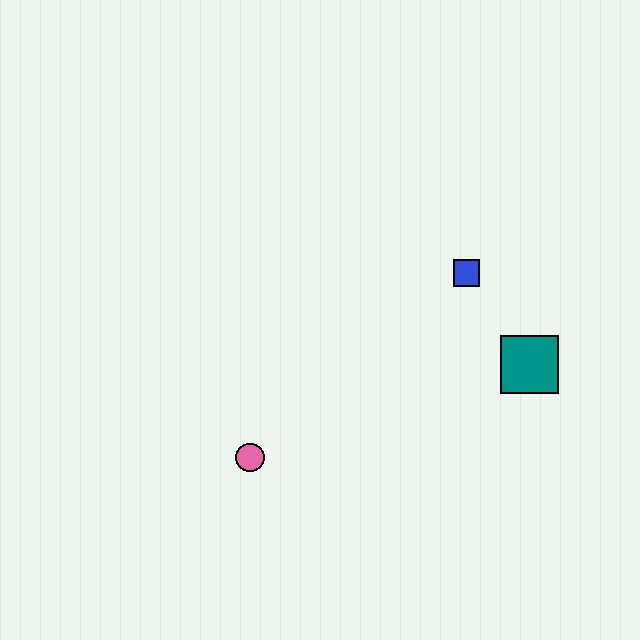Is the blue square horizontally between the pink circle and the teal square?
Yes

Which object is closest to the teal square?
The blue square is closest to the teal square.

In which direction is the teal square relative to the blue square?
The teal square is below the blue square.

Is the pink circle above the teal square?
No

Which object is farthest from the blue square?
The pink circle is farthest from the blue square.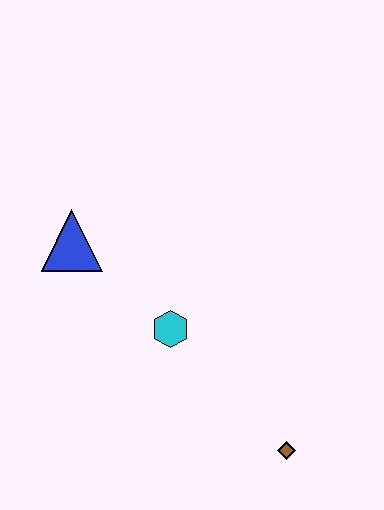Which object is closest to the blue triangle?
The cyan hexagon is closest to the blue triangle.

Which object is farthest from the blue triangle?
The brown diamond is farthest from the blue triangle.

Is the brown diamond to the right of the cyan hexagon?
Yes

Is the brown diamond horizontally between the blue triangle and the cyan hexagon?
No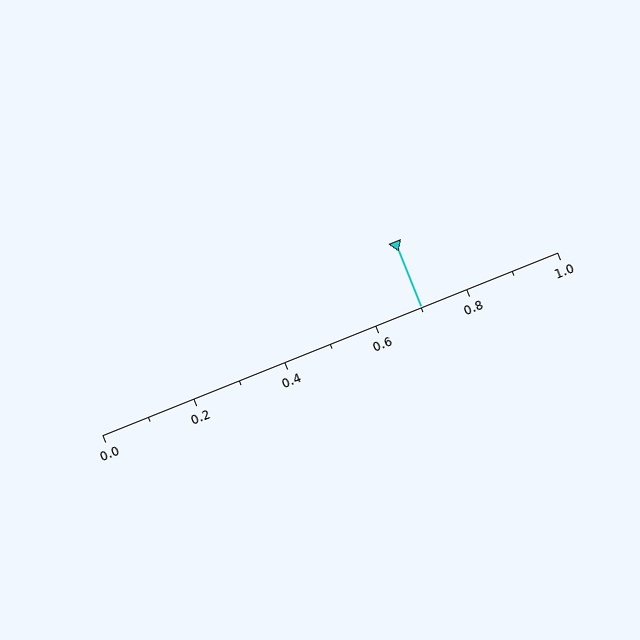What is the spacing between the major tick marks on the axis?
The major ticks are spaced 0.2 apart.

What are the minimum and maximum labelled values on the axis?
The axis runs from 0.0 to 1.0.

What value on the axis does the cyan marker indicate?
The marker indicates approximately 0.7.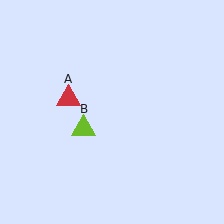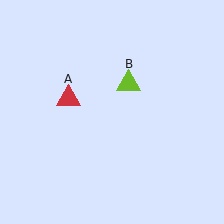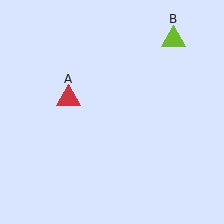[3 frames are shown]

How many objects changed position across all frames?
1 object changed position: lime triangle (object B).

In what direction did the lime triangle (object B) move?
The lime triangle (object B) moved up and to the right.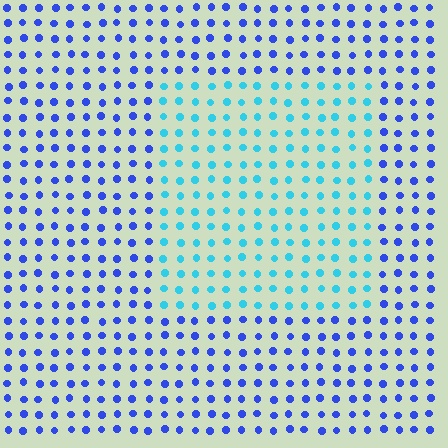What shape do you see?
I see a rectangle.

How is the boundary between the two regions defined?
The boundary is defined purely by a slight shift in hue (about 44 degrees). Spacing, size, and orientation are identical on both sides.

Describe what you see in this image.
The image is filled with small blue elements in a uniform arrangement. A rectangle-shaped region is visible where the elements are tinted to a slightly different hue, forming a subtle color boundary.